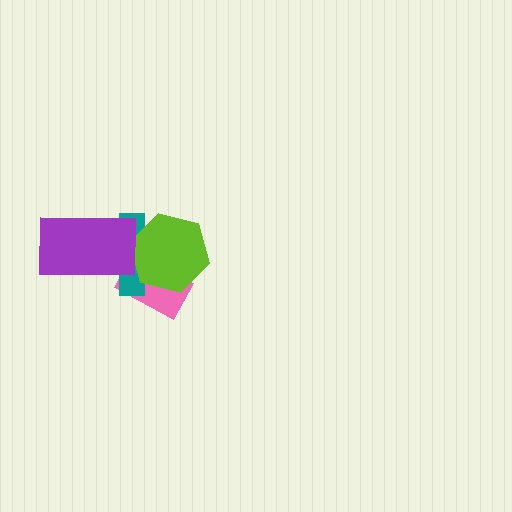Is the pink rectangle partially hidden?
Yes, it is partially covered by another shape.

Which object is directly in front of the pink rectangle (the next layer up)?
The teal cross is directly in front of the pink rectangle.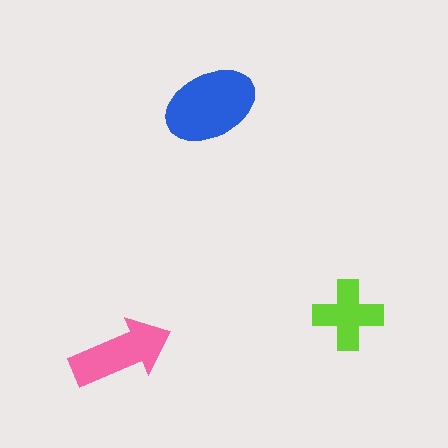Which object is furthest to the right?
The lime cross is rightmost.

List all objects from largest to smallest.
The blue ellipse, the pink arrow, the lime cross.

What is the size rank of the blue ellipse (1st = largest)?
1st.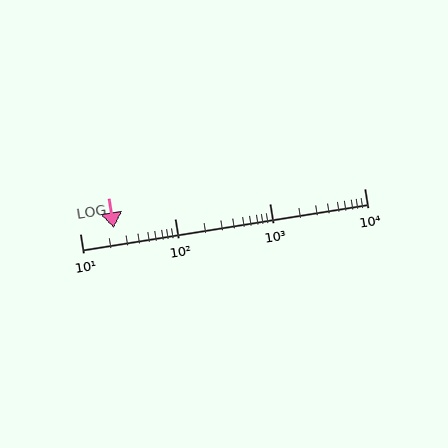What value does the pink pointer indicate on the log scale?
The pointer indicates approximately 23.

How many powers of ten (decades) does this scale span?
The scale spans 3 decades, from 10 to 10000.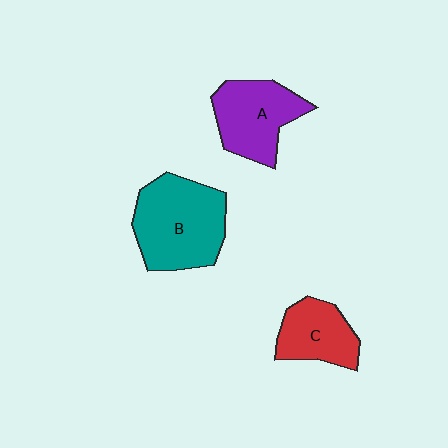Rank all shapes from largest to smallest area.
From largest to smallest: B (teal), A (purple), C (red).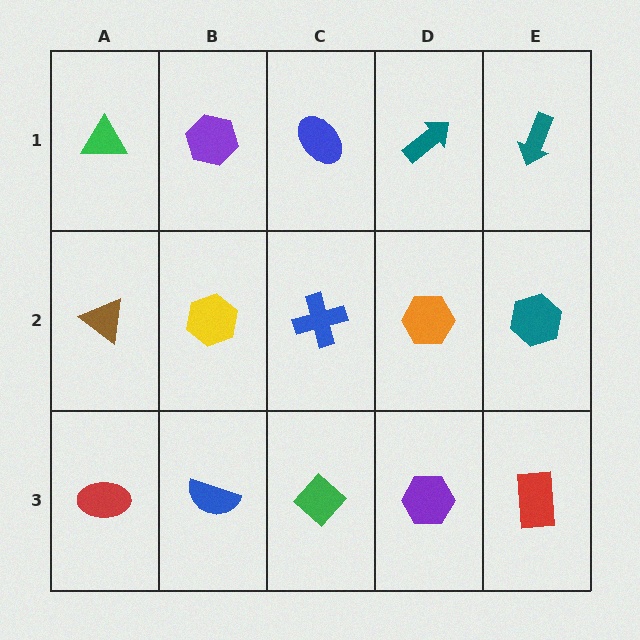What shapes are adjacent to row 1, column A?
A brown triangle (row 2, column A), a purple hexagon (row 1, column B).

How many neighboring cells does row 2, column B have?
4.